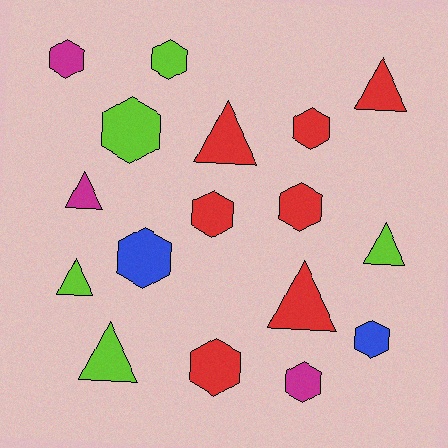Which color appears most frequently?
Red, with 7 objects.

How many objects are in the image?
There are 17 objects.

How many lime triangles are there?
There are 3 lime triangles.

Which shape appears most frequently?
Hexagon, with 10 objects.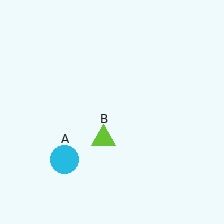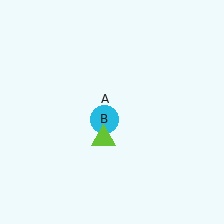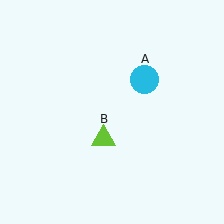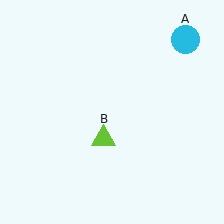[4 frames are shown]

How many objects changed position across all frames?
1 object changed position: cyan circle (object A).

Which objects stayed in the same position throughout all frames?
Lime triangle (object B) remained stationary.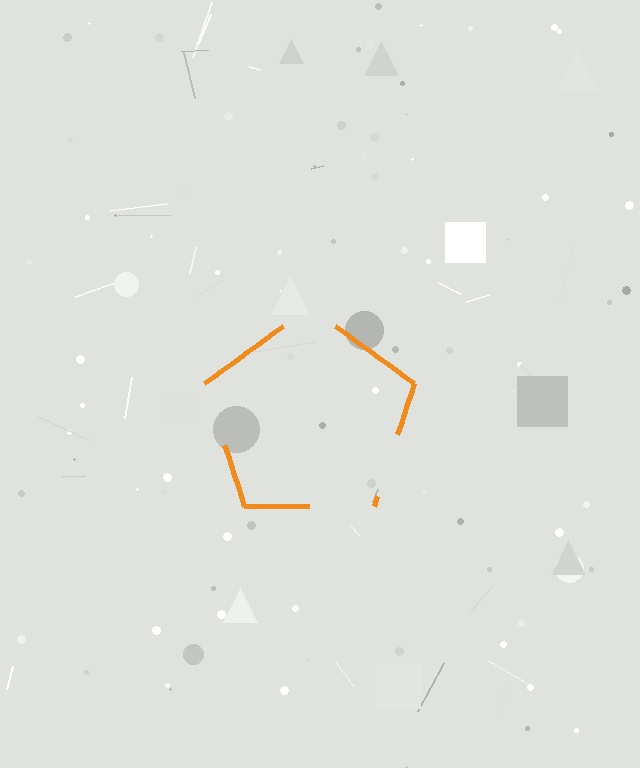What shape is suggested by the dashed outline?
The dashed outline suggests a pentagon.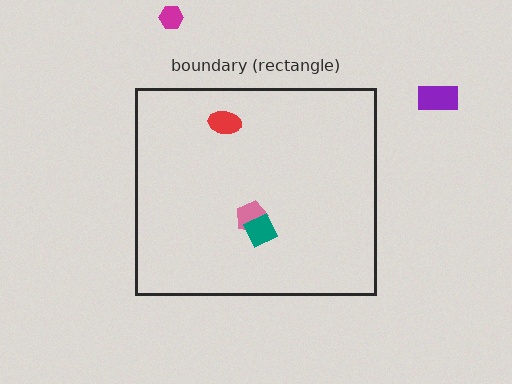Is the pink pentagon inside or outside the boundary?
Inside.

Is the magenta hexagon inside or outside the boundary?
Outside.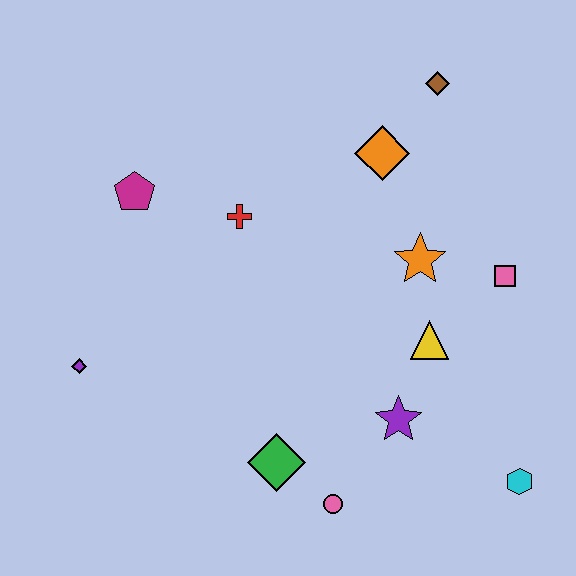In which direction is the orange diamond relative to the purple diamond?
The orange diamond is to the right of the purple diamond.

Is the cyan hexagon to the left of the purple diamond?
No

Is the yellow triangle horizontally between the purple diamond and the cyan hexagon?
Yes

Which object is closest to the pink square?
The orange star is closest to the pink square.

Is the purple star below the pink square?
Yes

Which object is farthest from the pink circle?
The brown diamond is farthest from the pink circle.